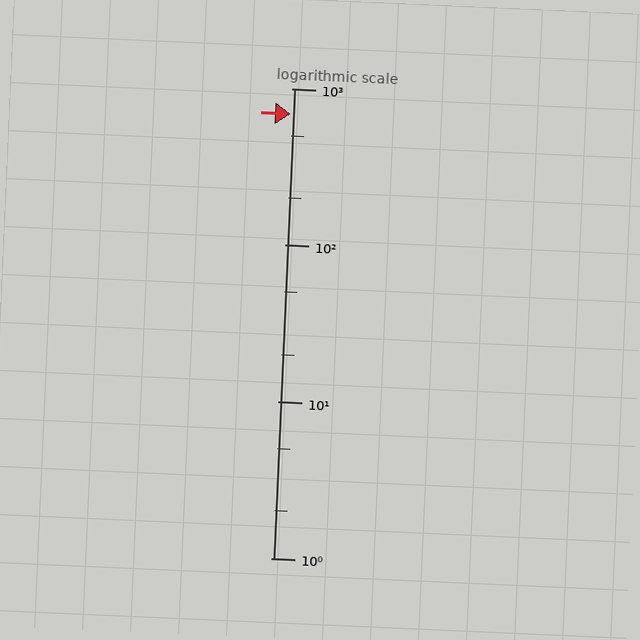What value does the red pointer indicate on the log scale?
The pointer indicates approximately 690.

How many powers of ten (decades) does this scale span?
The scale spans 3 decades, from 1 to 1000.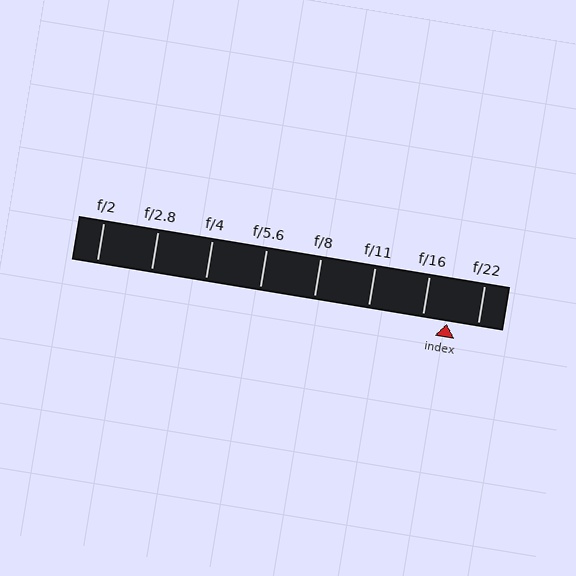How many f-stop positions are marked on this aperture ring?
There are 8 f-stop positions marked.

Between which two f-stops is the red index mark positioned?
The index mark is between f/16 and f/22.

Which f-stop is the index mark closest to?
The index mark is closest to f/16.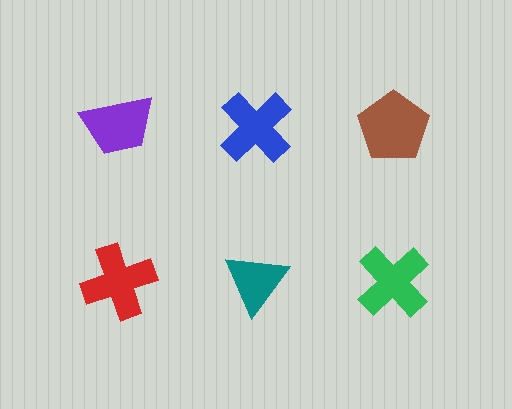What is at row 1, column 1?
A purple trapezoid.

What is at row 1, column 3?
A brown pentagon.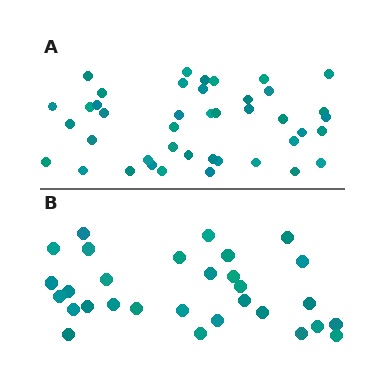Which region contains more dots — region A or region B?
Region A (the top region) has more dots.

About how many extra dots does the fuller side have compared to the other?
Region A has roughly 12 or so more dots than region B.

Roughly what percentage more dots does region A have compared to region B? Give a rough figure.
About 40% more.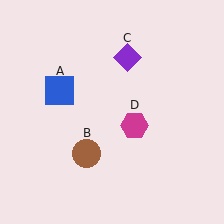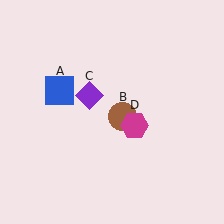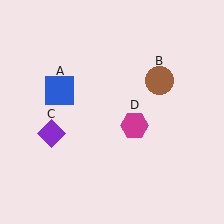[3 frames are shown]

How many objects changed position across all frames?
2 objects changed position: brown circle (object B), purple diamond (object C).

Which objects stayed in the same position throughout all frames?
Blue square (object A) and magenta hexagon (object D) remained stationary.